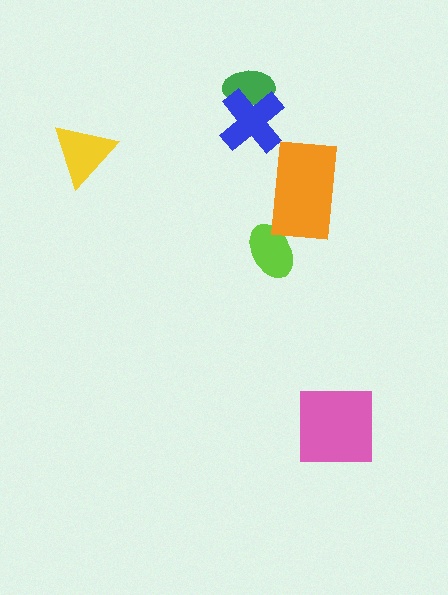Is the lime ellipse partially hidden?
No, no other shape covers it.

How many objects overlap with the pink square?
0 objects overlap with the pink square.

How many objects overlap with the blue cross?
1 object overlaps with the blue cross.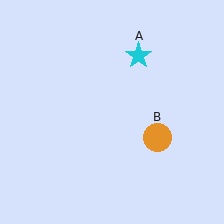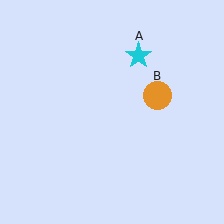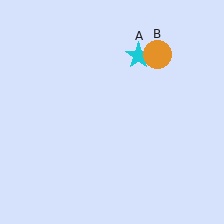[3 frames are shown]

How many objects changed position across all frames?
1 object changed position: orange circle (object B).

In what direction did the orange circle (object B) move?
The orange circle (object B) moved up.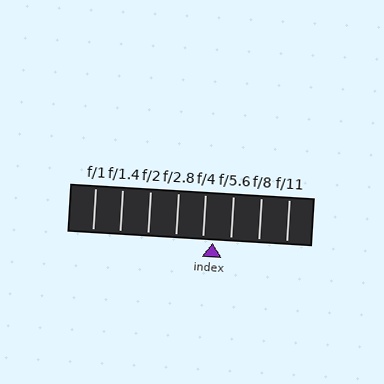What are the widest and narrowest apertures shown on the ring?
The widest aperture shown is f/1 and the narrowest is f/11.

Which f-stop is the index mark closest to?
The index mark is closest to f/4.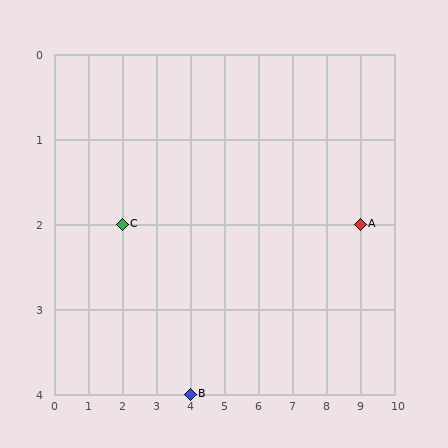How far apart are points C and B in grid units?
Points C and B are 2 columns and 2 rows apart (about 2.8 grid units diagonally).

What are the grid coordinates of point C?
Point C is at grid coordinates (2, 2).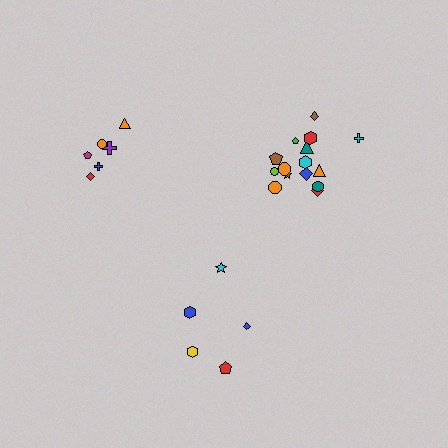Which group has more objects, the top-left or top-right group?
The top-right group.